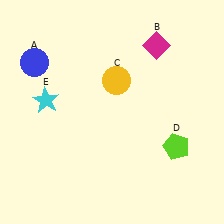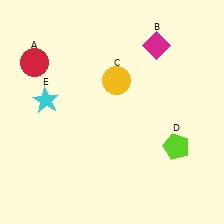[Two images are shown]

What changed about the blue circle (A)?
In Image 1, A is blue. In Image 2, it changed to red.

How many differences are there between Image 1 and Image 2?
There is 1 difference between the two images.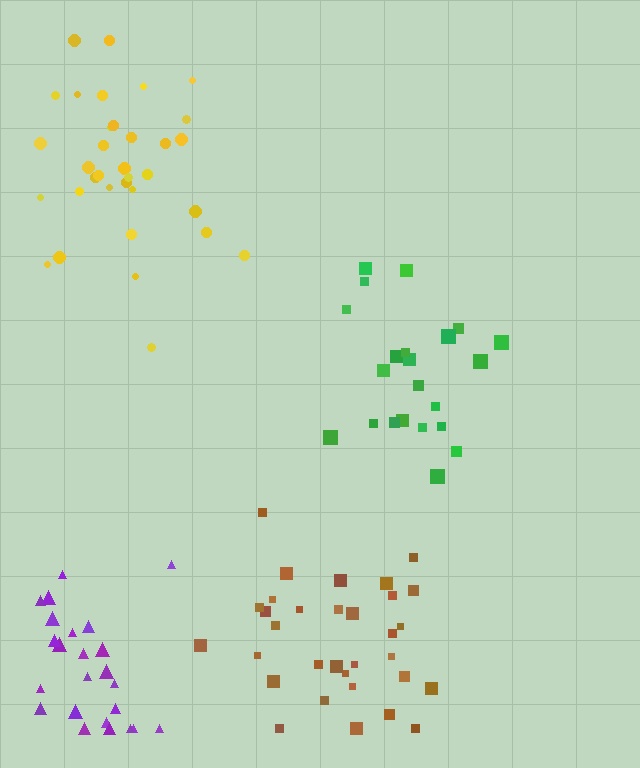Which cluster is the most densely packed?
Purple.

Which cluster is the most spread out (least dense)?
Green.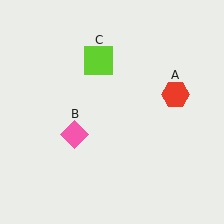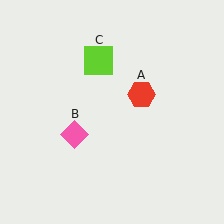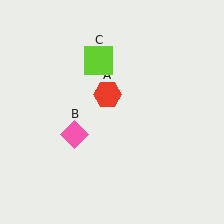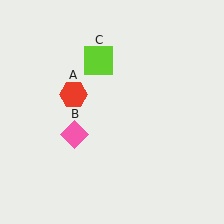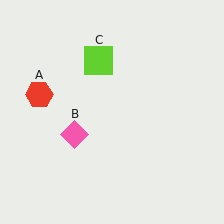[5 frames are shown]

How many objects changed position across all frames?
1 object changed position: red hexagon (object A).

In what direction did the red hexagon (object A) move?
The red hexagon (object A) moved left.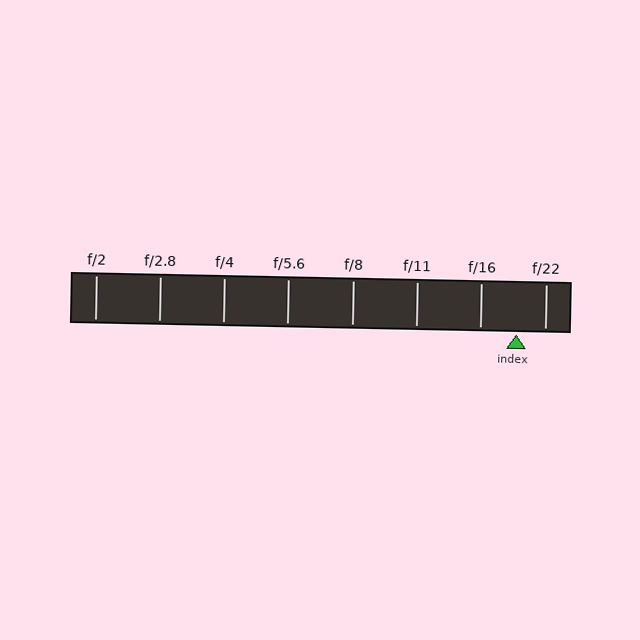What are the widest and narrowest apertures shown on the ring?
The widest aperture shown is f/2 and the narrowest is f/22.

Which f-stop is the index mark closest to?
The index mark is closest to f/22.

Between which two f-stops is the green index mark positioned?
The index mark is between f/16 and f/22.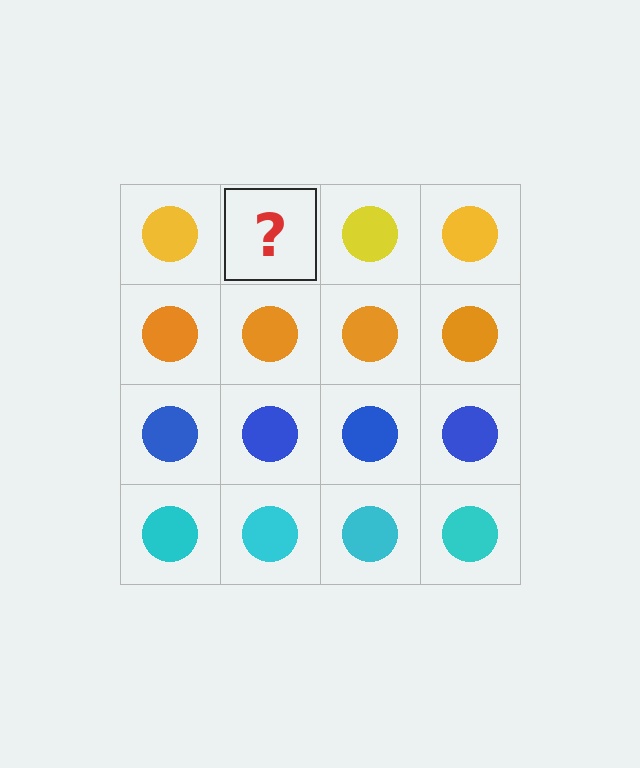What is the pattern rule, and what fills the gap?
The rule is that each row has a consistent color. The gap should be filled with a yellow circle.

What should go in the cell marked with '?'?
The missing cell should contain a yellow circle.